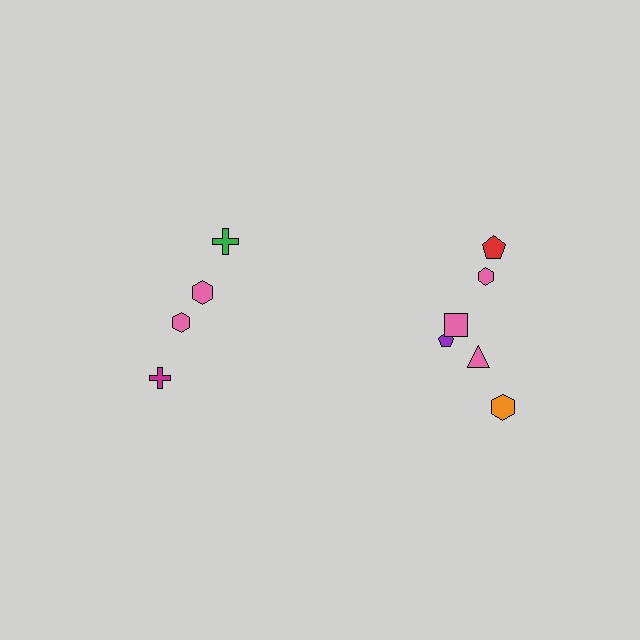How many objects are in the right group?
There are 6 objects.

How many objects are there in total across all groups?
There are 10 objects.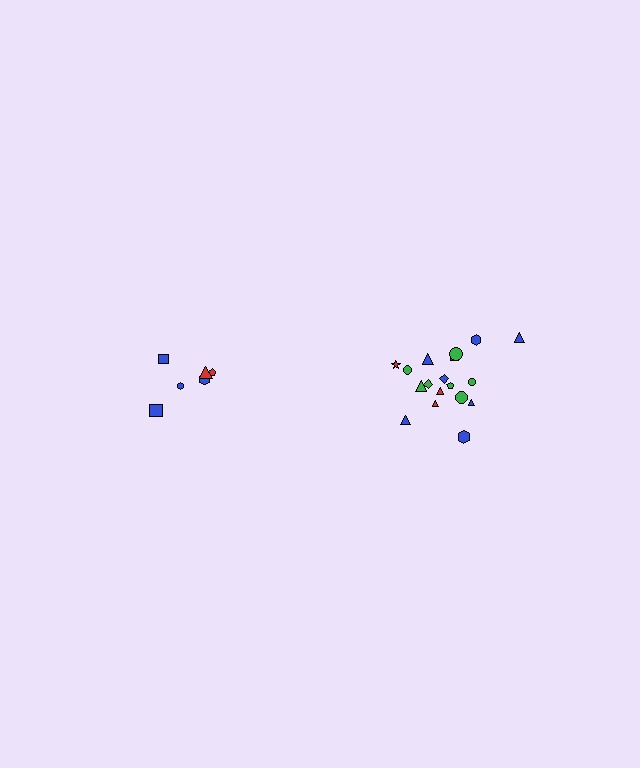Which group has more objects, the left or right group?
The right group.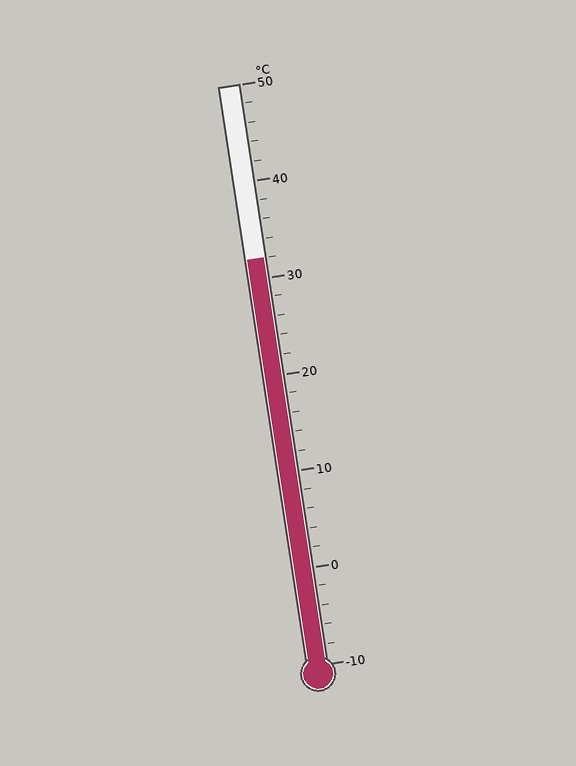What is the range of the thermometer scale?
The thermometer scale ranges from -10°C to 50°C.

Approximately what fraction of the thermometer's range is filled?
The thermometer is filled to approximately 70% of its range.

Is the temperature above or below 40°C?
The temperature is below 40°C.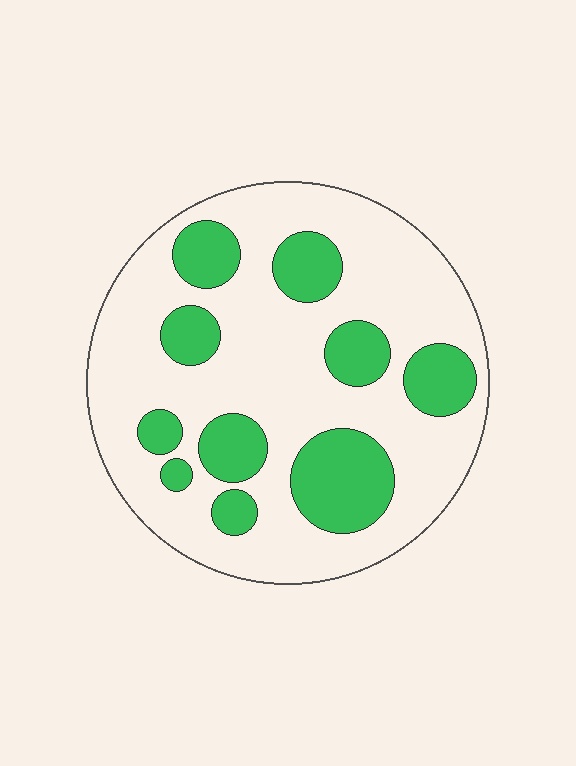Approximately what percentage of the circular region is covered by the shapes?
Approximately 30%.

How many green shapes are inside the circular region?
10.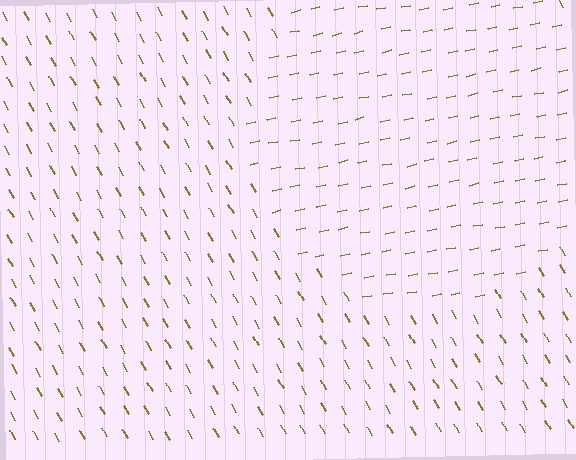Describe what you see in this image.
The image is filled with small brown line segments. A circle region in the image has lines oriented differently from the surrounding lines, creating a visible texture boundary.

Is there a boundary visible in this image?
Yes, there is a texture boundary formed by a change in line orientation.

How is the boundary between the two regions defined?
The boundary is defined purely by a change in line orientation (approximately 74 degrees difference). All lines are the same color and thickness.